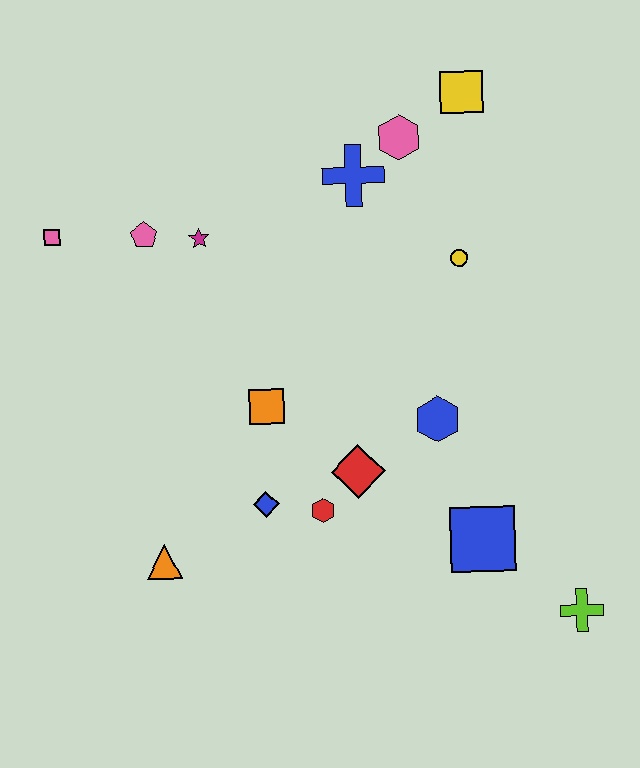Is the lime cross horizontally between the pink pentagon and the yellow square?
No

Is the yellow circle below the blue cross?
Yes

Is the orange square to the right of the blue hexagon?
No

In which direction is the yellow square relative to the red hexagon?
The yellow square is above the red hexagon.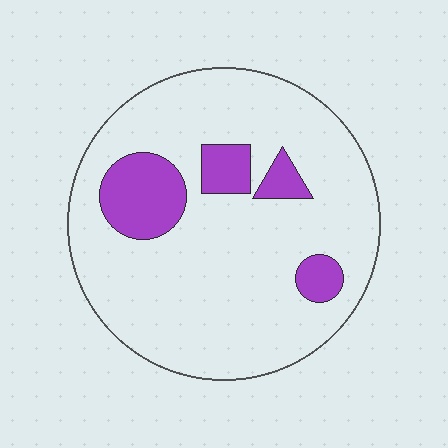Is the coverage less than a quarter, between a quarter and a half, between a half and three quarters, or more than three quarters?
Less than a quarter.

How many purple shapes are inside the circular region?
4.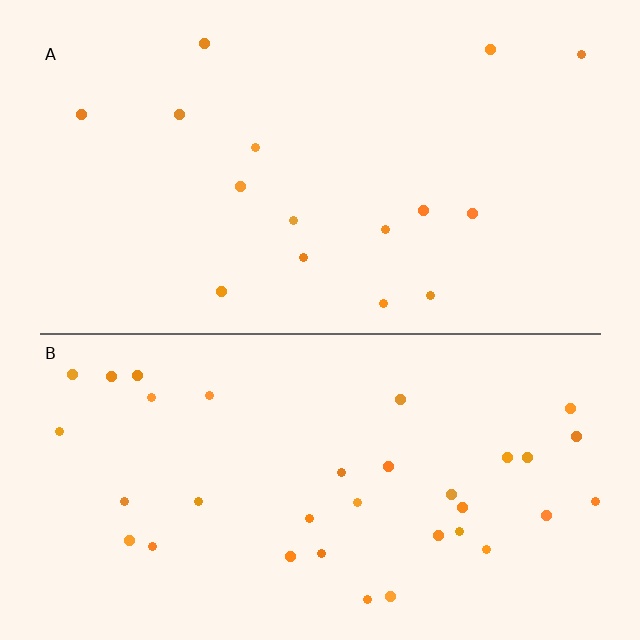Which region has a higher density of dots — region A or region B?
B (the bottom).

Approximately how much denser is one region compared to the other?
Approximately 2.2× — region B over region A.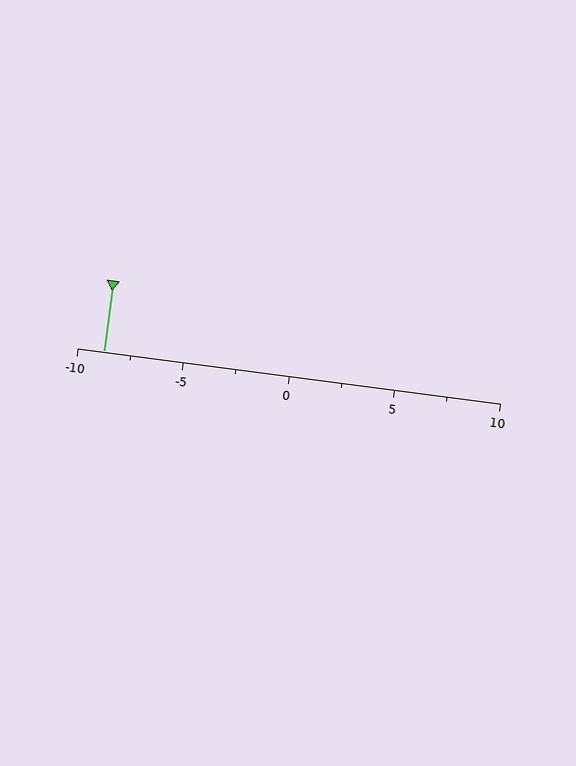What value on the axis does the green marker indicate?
The marker indicates approximately -8.8.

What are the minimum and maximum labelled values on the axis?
The axis runs from -10 to 10.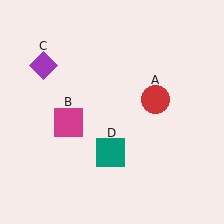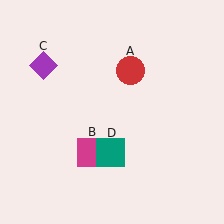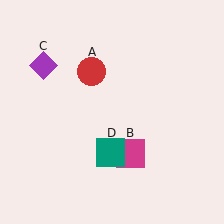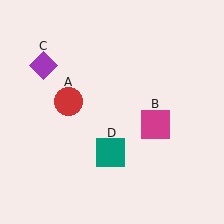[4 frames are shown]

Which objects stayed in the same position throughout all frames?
Purple diamond (object C) and teal square (object D) remained stationary.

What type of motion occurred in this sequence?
The red circle (object A), magenta square (object B) rotated counterclockwise around the center of the scene.